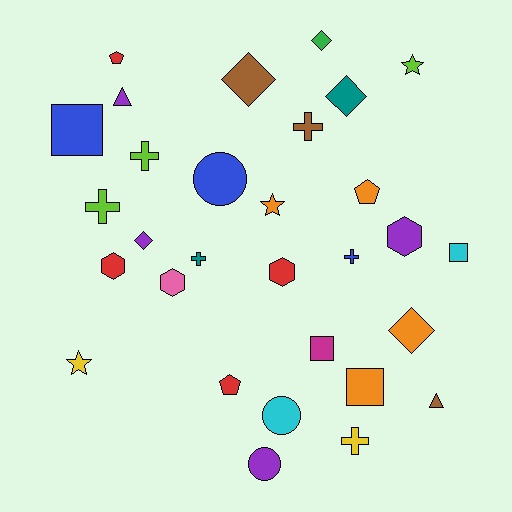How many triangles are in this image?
There are 2 triangles.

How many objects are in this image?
There are 30 objects.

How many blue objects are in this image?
There are 3 blue objects.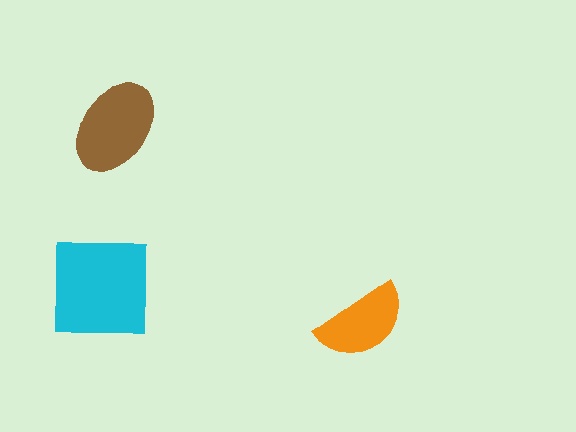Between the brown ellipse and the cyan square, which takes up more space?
The cyan square.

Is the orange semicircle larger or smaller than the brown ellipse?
Smaller.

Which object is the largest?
The cyan square.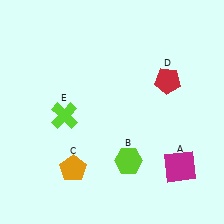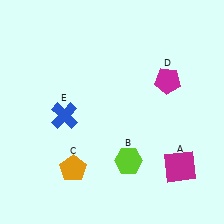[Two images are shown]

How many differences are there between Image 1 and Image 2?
There are 2 differences between the two images.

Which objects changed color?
D changed from red to magenta. E changed from lime to blue.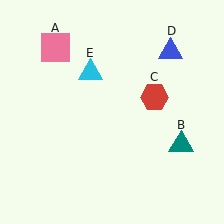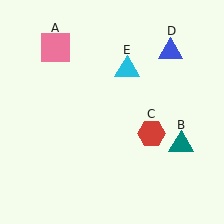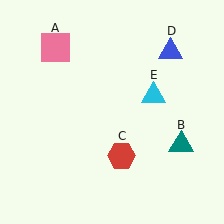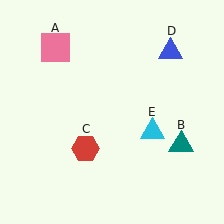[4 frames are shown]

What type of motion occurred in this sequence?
The red hexagon (object C), cyan triangle (object E) rotated clockwise around the center of the scene.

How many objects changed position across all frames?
2 objects changed position: red hexagon (object C), cyan triangle (object E).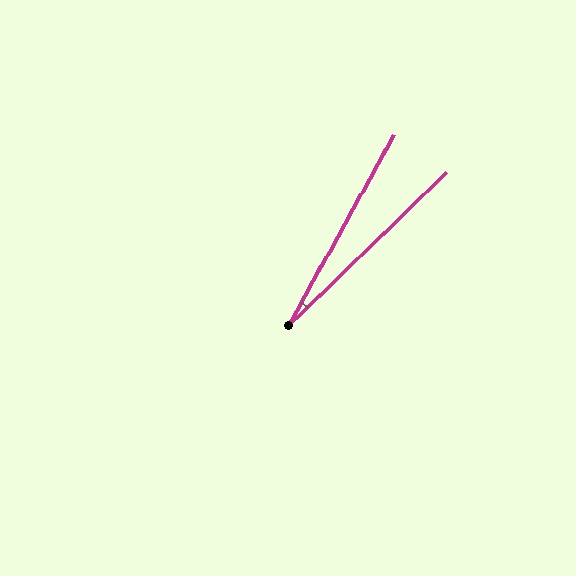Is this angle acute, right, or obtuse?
It is acute.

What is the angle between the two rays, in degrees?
Approximately 17 degrees.